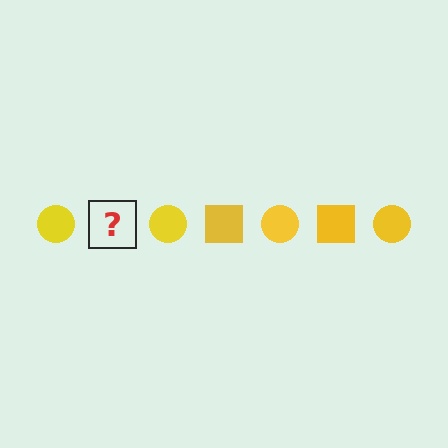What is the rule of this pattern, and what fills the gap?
The rule is that the pattern cycles through circle, square shapes in yellow. The gap should be filled with a yellow square.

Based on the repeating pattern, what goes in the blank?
The blank should be a yellow square.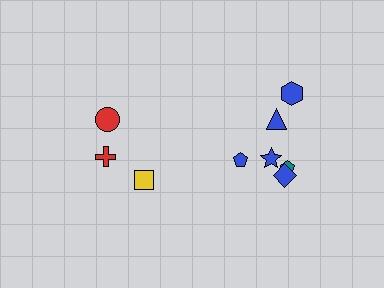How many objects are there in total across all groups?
There are 9 objects.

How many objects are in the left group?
There are 3 objects.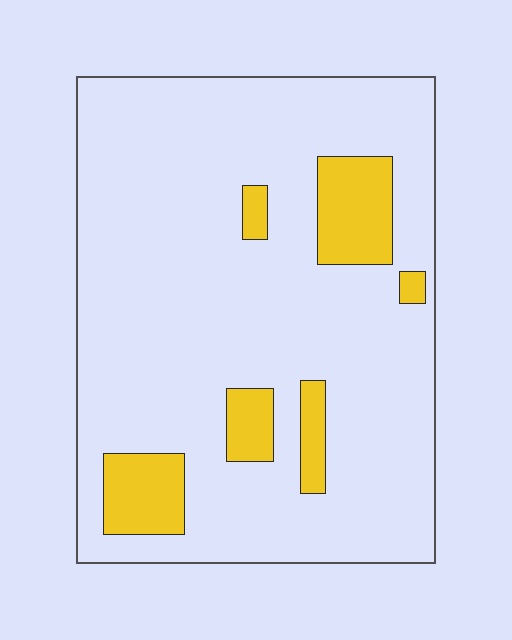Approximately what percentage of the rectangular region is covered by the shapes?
Approximately 15%.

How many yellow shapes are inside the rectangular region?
6.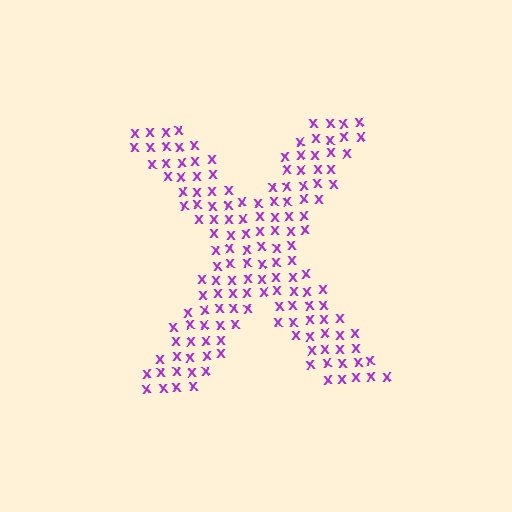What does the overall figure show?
The overall figure shows the letter X.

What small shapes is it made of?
It is made of small letter X's.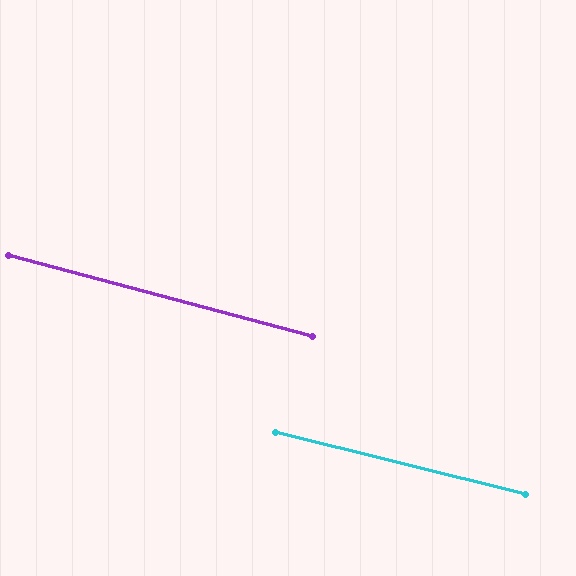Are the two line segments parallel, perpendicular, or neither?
Parallel — their directions differ by only 1.2°.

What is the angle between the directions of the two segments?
Approximately 1 degree.